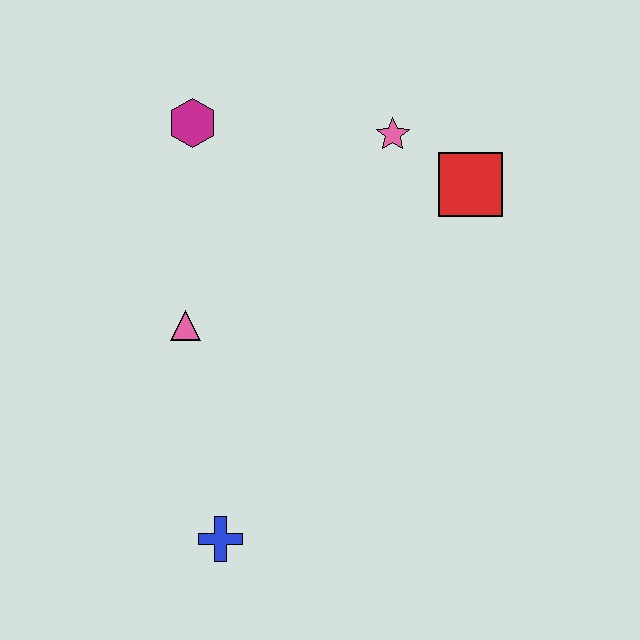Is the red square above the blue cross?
Yes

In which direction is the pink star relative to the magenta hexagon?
The pink star is to the right of the magenta hexagon.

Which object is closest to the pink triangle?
The magenta hexagon is closest to the pink triangle.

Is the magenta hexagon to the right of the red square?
No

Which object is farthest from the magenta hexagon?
The blue cross is farthest from the magenta hexagon.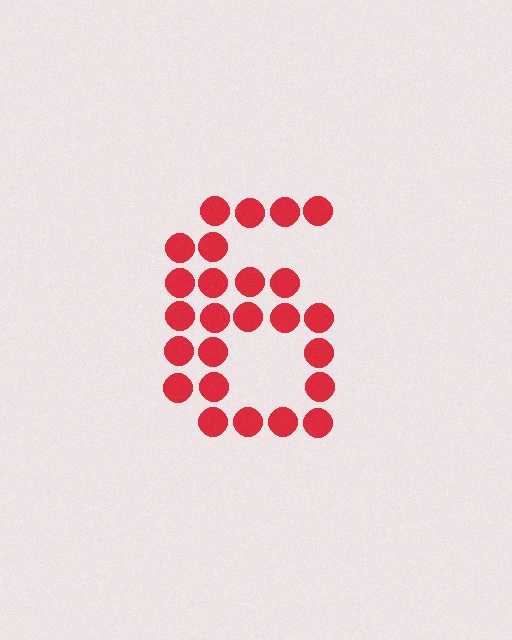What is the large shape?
The large shape is the digit 6.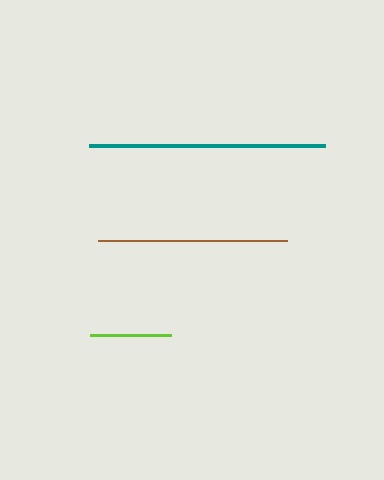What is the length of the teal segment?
The teal segment is approximately 237 pixels long.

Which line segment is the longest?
The teal line is the longest at approximately 237 pixels.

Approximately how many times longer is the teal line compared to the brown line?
The teal line is approximately 1.3 times the length of the brown line.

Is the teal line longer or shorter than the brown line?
The teal line is longer than the brown line.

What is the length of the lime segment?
The lime segment is approximately 81 pixels long.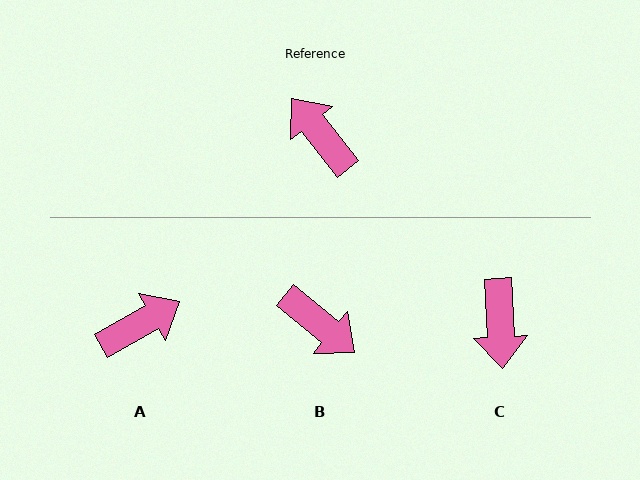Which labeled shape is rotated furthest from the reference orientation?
B, about 168 degrees away.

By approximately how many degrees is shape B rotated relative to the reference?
Approximately 168 degrees clockwise.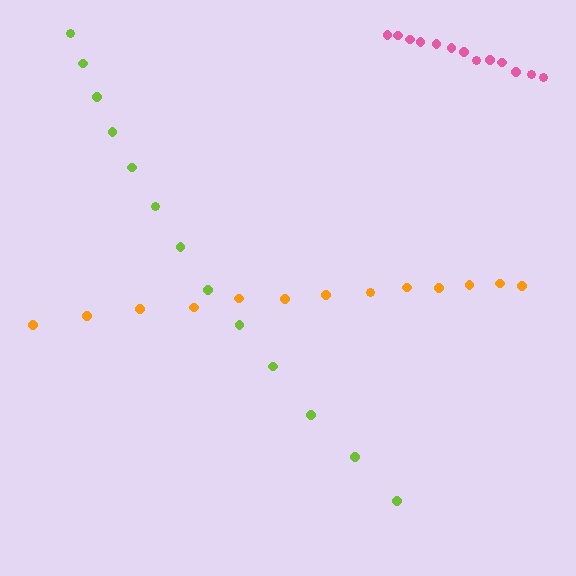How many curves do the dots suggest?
There are 3 distinct paths.